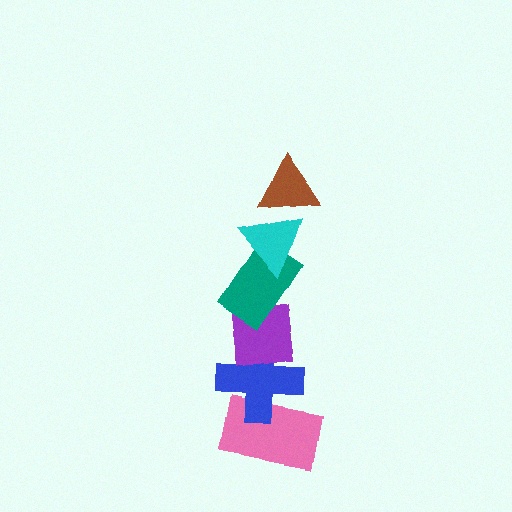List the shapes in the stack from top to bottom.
From top to bottom: the brown triangle, the cyan triangle, the teal rectangle, the purple square, the blue cross, the pink rectangle.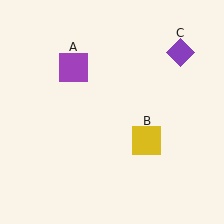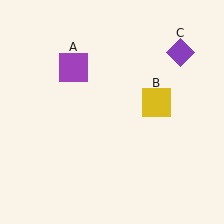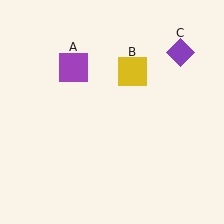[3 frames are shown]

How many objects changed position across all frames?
1 object changed position: yellow square (object B).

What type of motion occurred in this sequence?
The yellow square (object B) rotated counterclockwise around the center of the scene.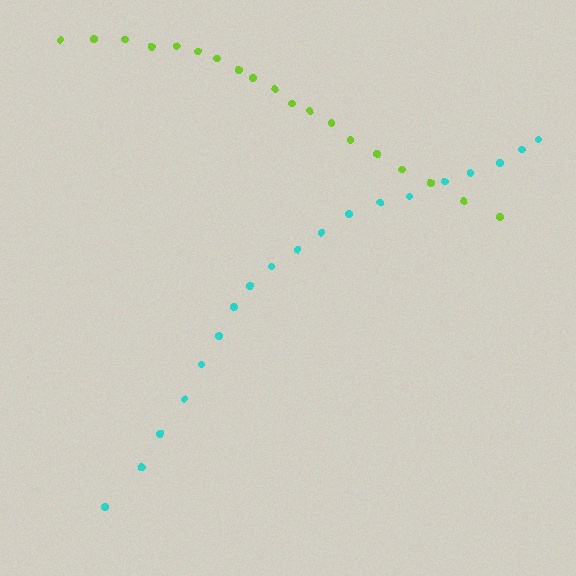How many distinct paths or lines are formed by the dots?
There are 2 distinct paths.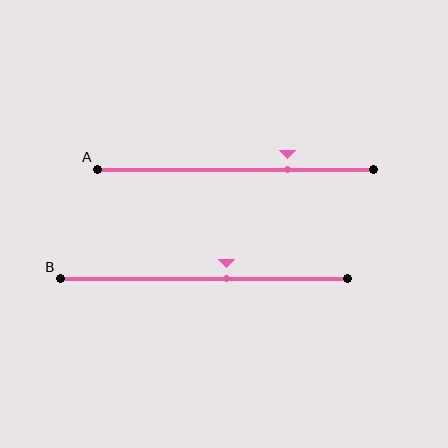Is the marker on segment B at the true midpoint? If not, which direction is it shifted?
No, the marker on segment B is shifted to the right by about 8% of the segment length.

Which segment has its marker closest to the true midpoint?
Segment B has its marker closest to the true midpoint.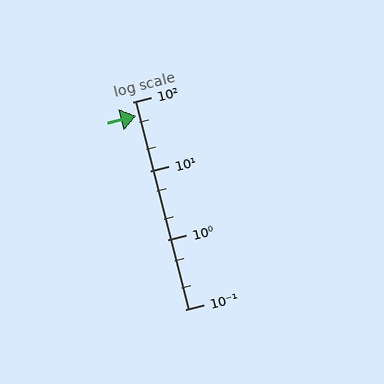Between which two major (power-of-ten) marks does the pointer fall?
The pointer is between 10 and 100.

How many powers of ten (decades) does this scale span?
The scale spans 3 decades, from 0.1 to 100.